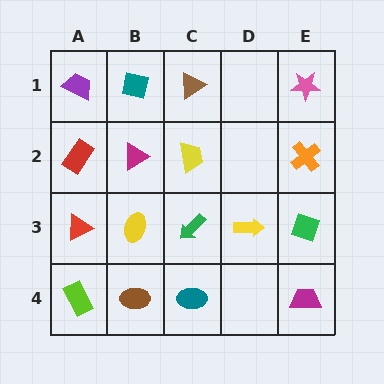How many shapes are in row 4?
4 shapes.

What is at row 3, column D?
A yellow arrow.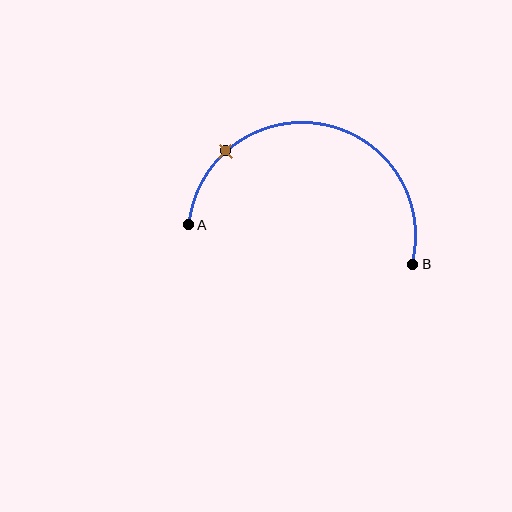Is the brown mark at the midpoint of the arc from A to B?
No. The brown mark lies on the arc but is closer to endpoint A. The arc midpoint would be at the point on the curve equidistant along the arc from both A and B.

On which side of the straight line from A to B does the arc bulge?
The arc bulges above the straight line connecting A and B.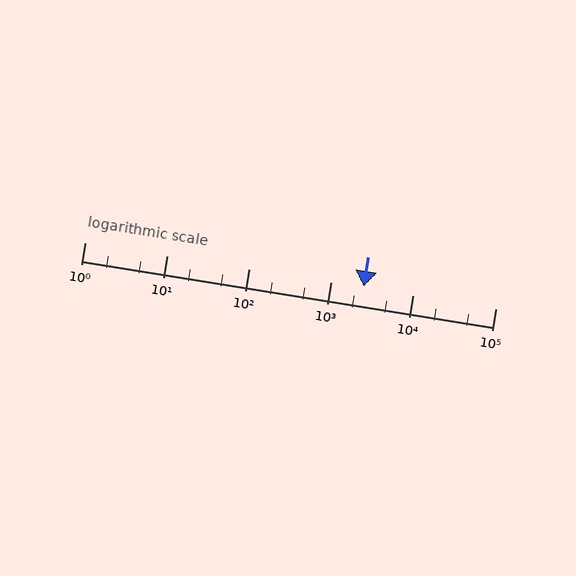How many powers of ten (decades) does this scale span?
The scale spans 5 decades, from 1 to 100000.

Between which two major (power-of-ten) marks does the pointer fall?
The pointer is between 1000 and 10000.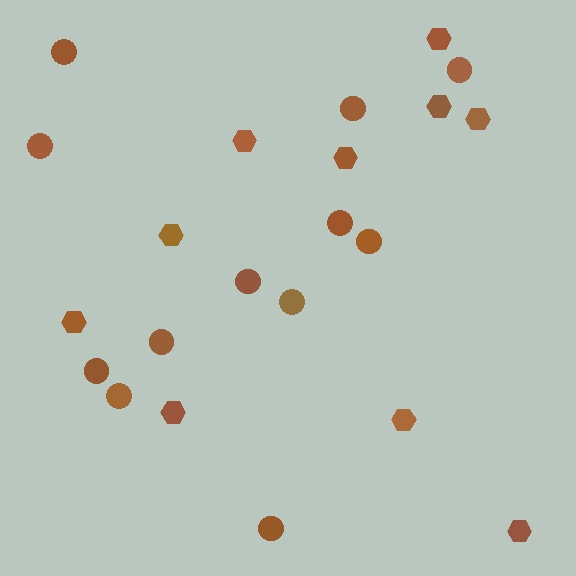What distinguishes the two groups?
There are 2 groups: one group of hexagons (10) and one group of circles (12).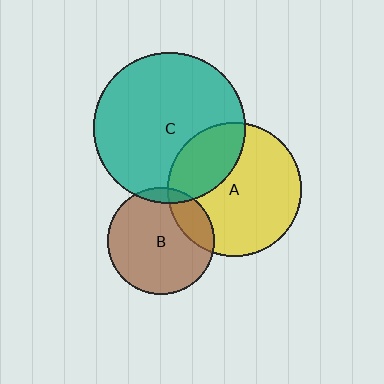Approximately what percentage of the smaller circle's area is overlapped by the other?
Approximately 30%.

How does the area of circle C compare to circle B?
Approximately 2.0 times.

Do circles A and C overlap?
Yes.